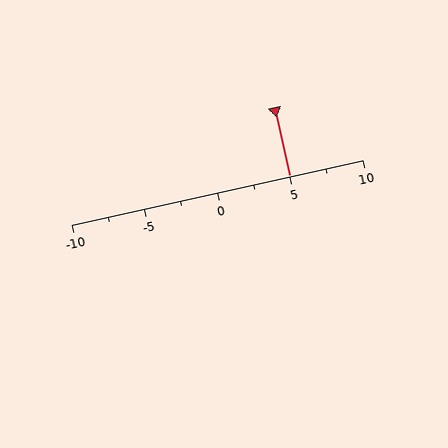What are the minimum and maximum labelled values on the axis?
The axis runs from -10 to 10.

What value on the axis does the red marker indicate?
The marker indicates approximately 5.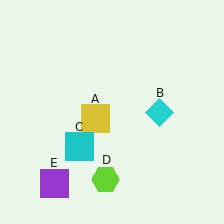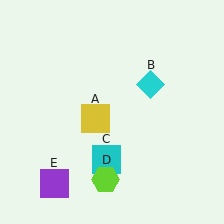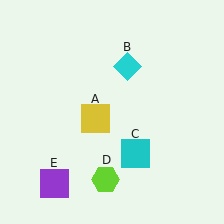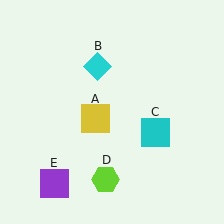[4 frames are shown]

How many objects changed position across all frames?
2 objects changed position: cyan diamond (object B), cyan square (object C).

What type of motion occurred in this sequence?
The cyan diamond (object B), cyan square (object C) rotated counterclockwise around the center of the scene.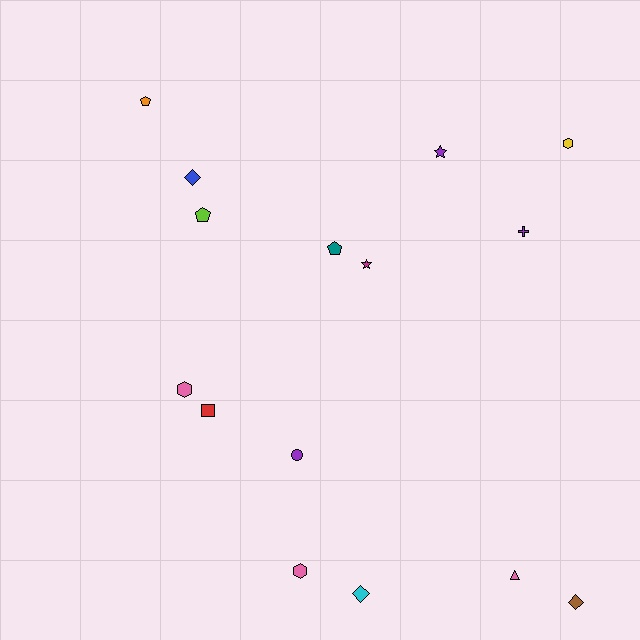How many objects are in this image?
There are 15 objects.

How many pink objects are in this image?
There are 3 pink objects.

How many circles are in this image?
There is 1 circle.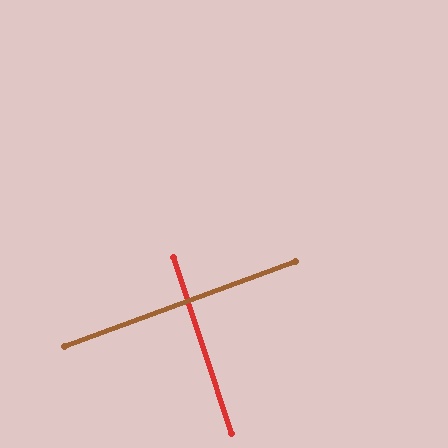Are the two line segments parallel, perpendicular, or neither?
Perpendicular — they meet at approximately 88°.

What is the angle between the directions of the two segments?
Approximately 88 degrees.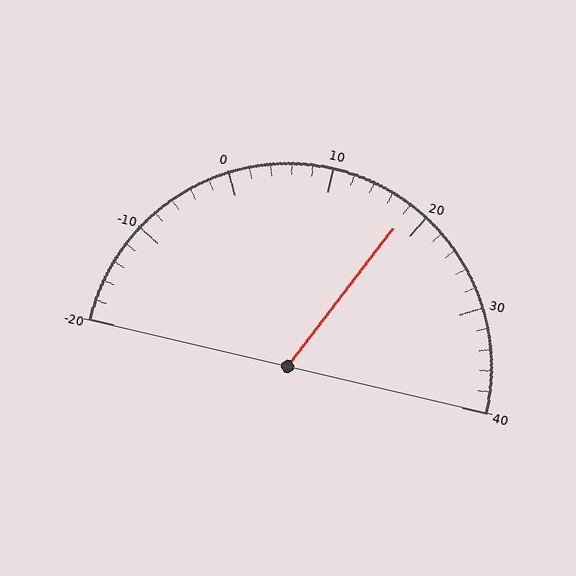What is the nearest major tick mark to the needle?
The nearest major tick mark is 20.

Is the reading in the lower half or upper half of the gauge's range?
The reading is in the upper half of the range (-20 to 40).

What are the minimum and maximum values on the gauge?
The gauge ranges from -20 to 40.